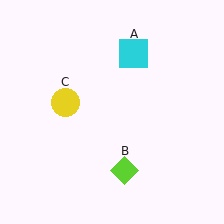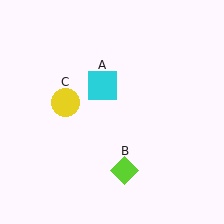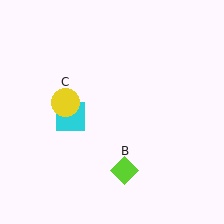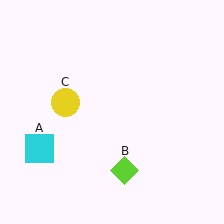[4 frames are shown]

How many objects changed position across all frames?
1 object changed position: cyan square (object A).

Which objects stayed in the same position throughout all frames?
Lime diamond (object B) and yellow circle (object C) remained stationary.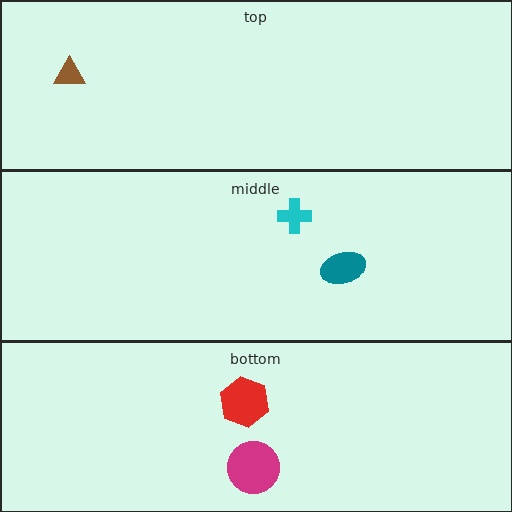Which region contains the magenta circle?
The bottom region.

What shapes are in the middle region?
The teal ellipse, the cyan cross.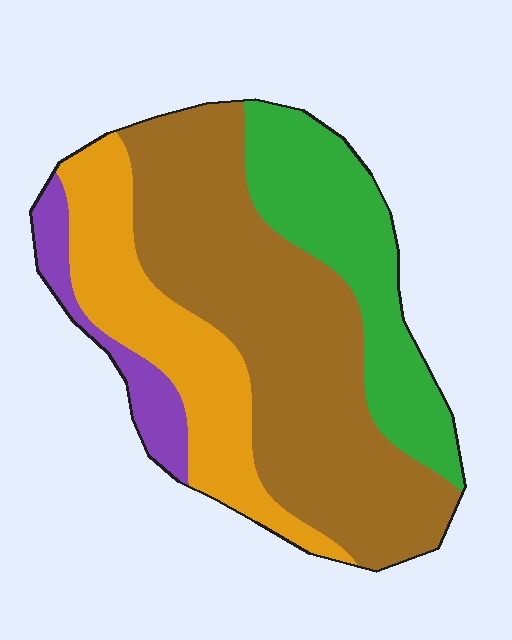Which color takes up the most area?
Brown, at roughly 45%.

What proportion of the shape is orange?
Orange takes up about one quarter (1/4) of the shape.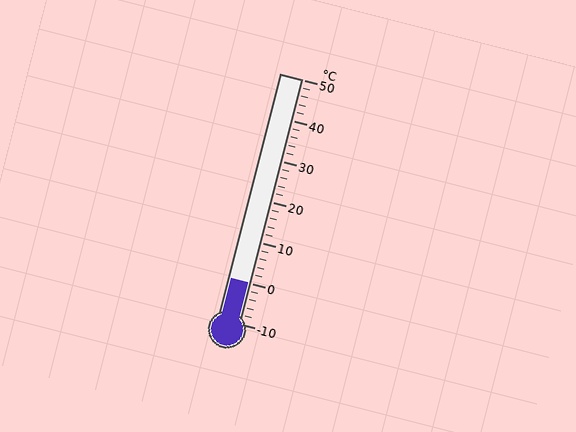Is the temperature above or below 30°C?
The temperature is below 30°C.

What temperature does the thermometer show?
The thermometer shows approximately 0°C.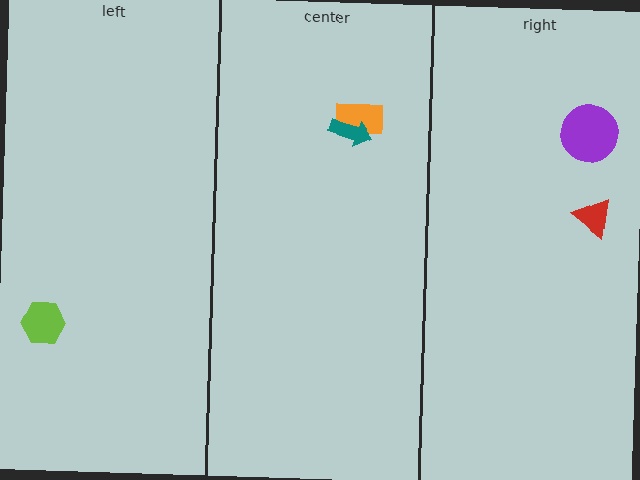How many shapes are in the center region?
2.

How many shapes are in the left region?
1.